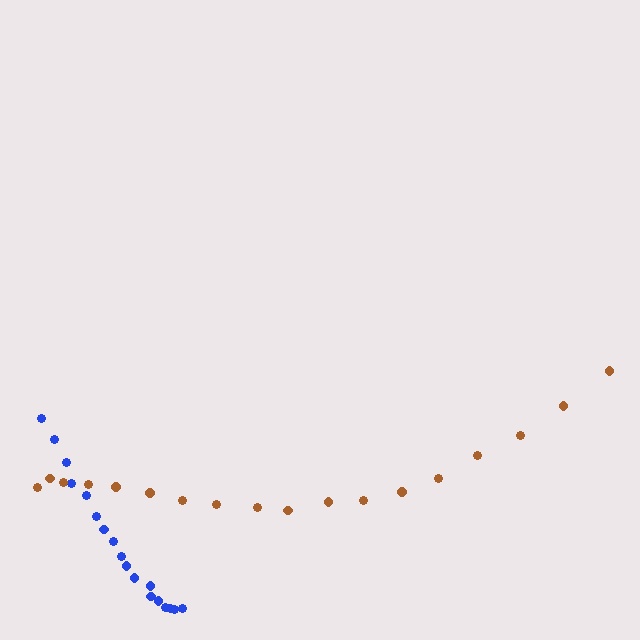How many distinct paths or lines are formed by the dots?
There are 2 distinct paths.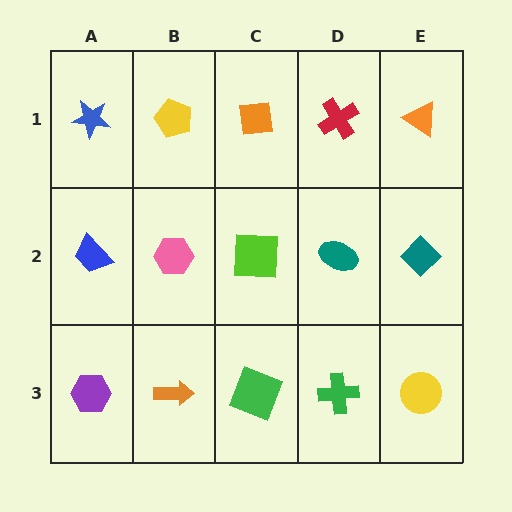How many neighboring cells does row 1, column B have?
3.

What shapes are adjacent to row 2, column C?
An orange square (row 1, column C), a green square (row 3, column C), a pink hexagon (row 2, column B), a teal ellipse (row 2, column D).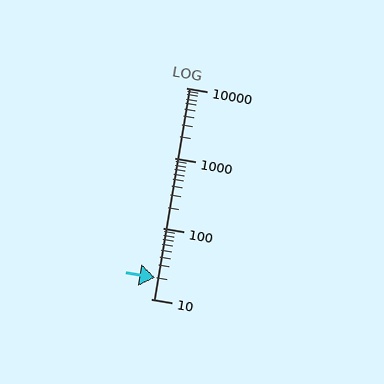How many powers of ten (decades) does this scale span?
The scale spans 3 decades, from 10 to 10000.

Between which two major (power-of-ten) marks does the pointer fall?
The pointer is between 10 and 100.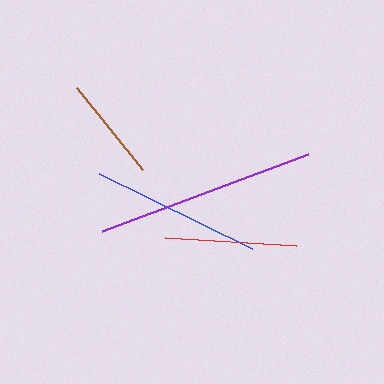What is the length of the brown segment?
The brown segment is approximately 106 pixels long.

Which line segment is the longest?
The purple line is the longest at approximately 220 pixels.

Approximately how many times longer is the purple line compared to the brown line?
The purple line is approximately 2.1 times the length of the brown line.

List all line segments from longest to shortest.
From longest to shortest: purple, blue, red, brown.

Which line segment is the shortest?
The brown line is the shortest at approximately 106 pixels.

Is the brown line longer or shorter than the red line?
The red line is longer than the brown line.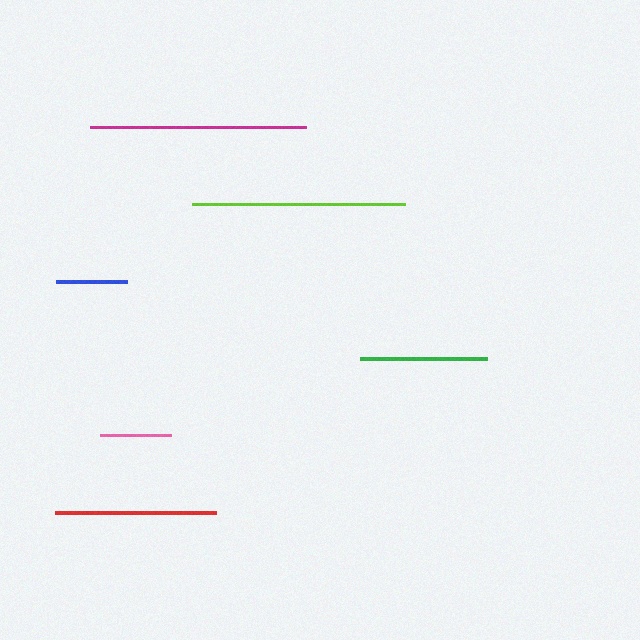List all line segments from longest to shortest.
From longest to shortest: magenta, lime, red, green, blue, pink.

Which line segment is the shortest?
The pink line is the shortest at approximately 71 pixels.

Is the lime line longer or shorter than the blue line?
The lime line is longer than the blue line.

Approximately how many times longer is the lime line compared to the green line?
The lime line is approximately 1.7 times the length of the green line.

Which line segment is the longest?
The magenta line is the longest at approximately 216 pixels.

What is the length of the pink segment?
The pink segment is approximately 71 pixels long.